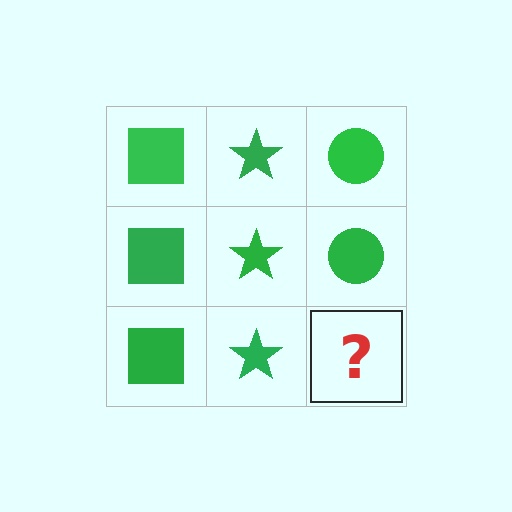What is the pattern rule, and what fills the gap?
The rule is that each column has a consistent shape. The gap should be filled with a green circle.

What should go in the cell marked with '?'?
The missing cell should contain a green circle.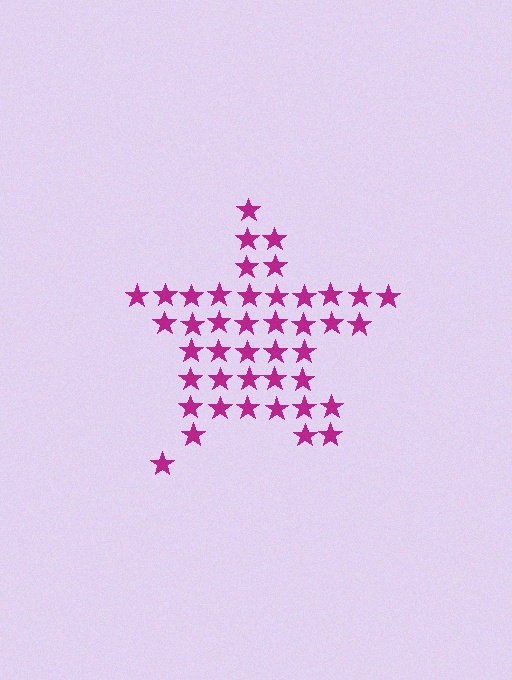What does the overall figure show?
The overall figure shows a star.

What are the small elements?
The small elements are stars.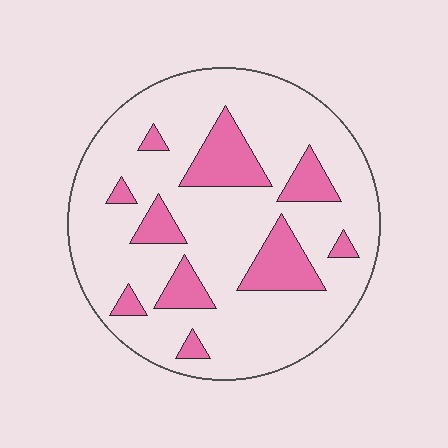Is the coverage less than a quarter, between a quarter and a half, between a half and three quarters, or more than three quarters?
Less than a quarter.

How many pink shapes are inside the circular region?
10.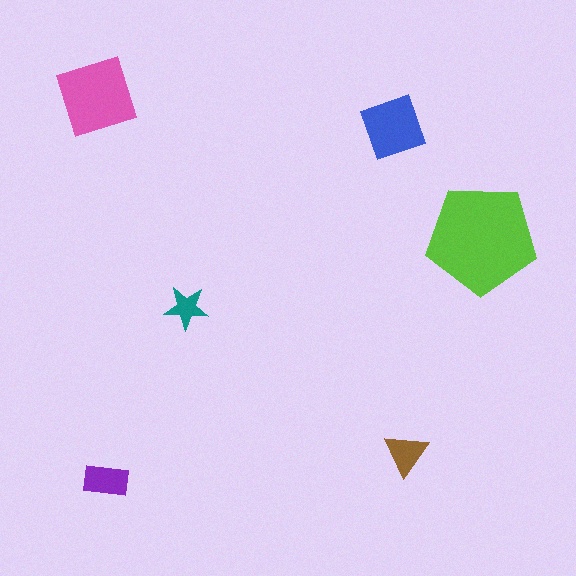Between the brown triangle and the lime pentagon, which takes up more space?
The lime pentagon.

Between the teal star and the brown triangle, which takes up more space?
The brown triangle.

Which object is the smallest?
The teal star.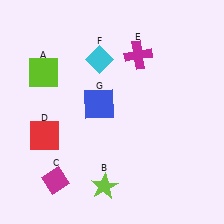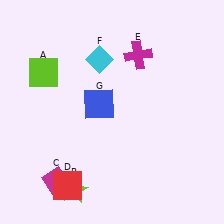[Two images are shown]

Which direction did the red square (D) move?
The red square (D) moved down.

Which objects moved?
The objects that moved are: the lime star (B), the red square (D).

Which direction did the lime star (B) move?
The lime star (B) moved left.